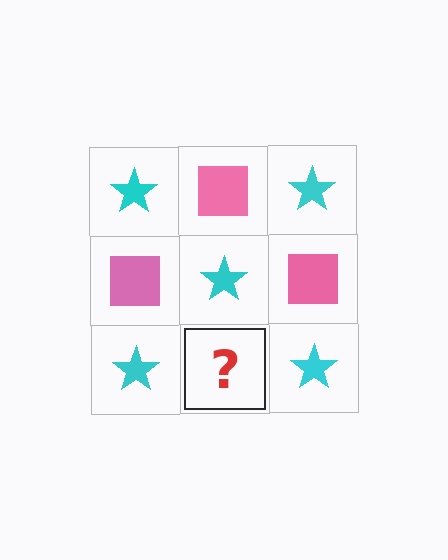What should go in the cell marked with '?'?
The missing cell should contain a pink square.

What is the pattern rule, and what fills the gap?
The rule is that it alternates cyan star and pink square in a checkerboard pattern. The gap should be filled with a pink square.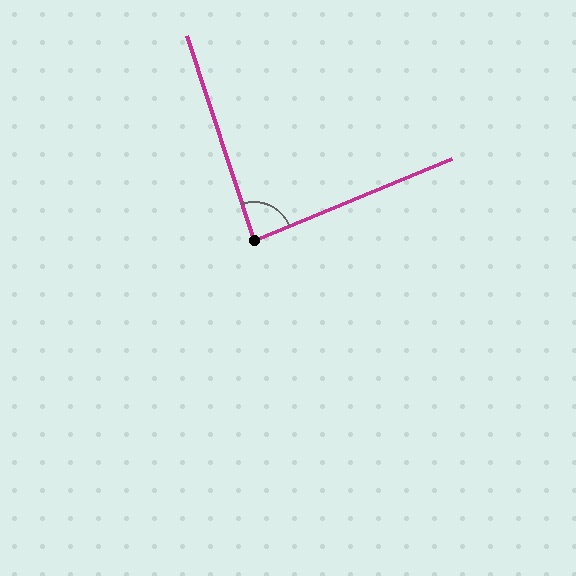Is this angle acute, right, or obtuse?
It is approximately a right angle.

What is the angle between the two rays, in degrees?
Approximately 86 degrees.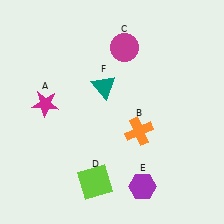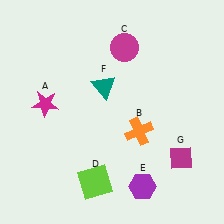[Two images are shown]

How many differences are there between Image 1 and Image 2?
There is 1 difference between the two images.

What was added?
A magenta diamond (G) was added in Image 2.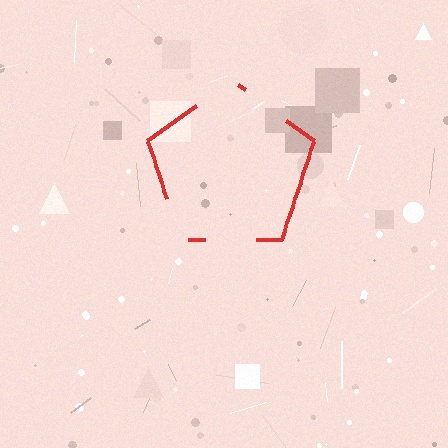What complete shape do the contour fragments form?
The contour fragments form a pentagon.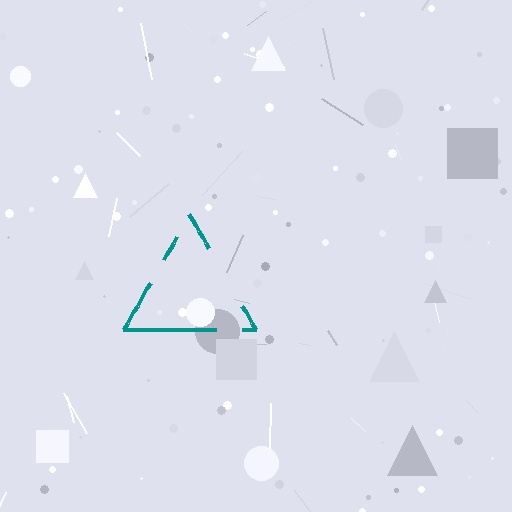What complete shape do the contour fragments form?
The contour fragments form a triangle.